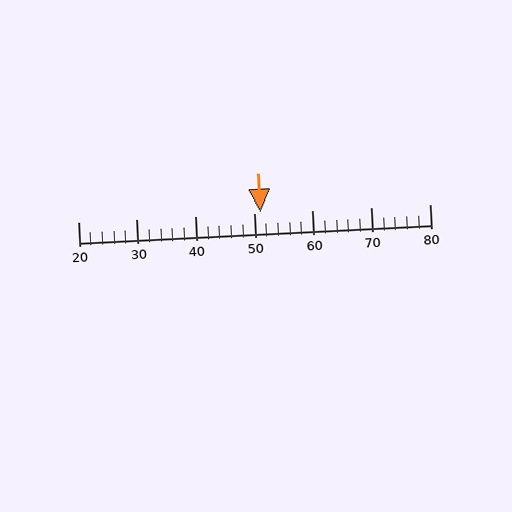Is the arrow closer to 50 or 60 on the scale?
The arrow is closer to 50.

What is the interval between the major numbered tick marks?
The major tick marks are spaced 10 units apart.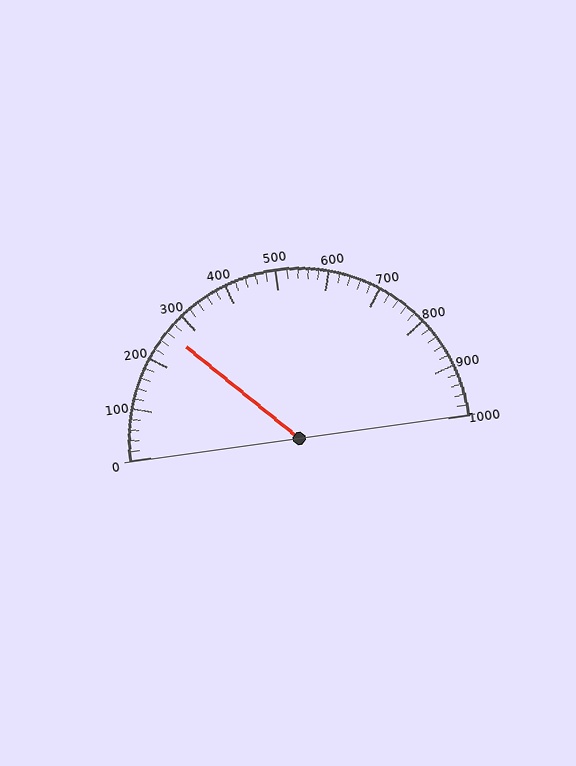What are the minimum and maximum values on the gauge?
The gauge ranges from 0 to 1000.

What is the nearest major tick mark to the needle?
The nearest major tick mark is 300.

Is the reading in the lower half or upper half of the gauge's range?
The reading is in the lower half of the range (0 to 1000).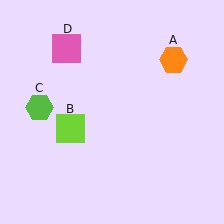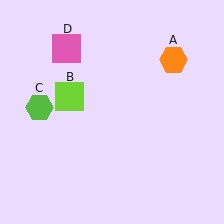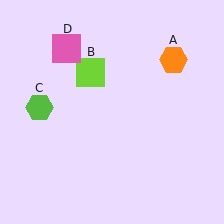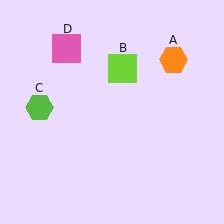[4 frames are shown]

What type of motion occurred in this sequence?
The lime square (object B) rotated clockwise around the center of the scene.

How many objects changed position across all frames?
1 object changed position: lime square (object B).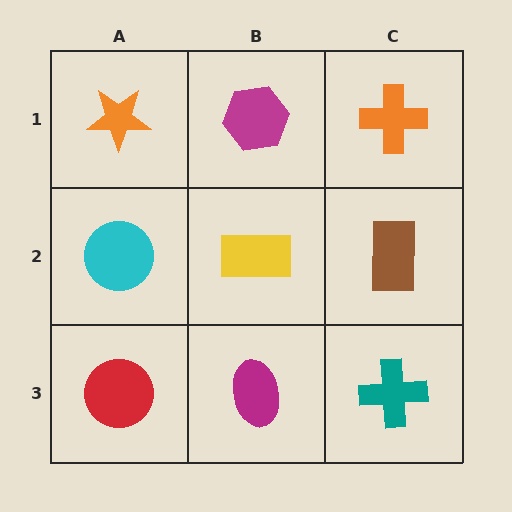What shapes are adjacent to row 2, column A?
An orange star (row 1, column A), a red circle (row 3, column A), a yellow rectangle (row 2, column B).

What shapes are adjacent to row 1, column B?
A yellow rectangle (row 2, column B), an orange star (row 1, column A), an orange cross (row 1, column C).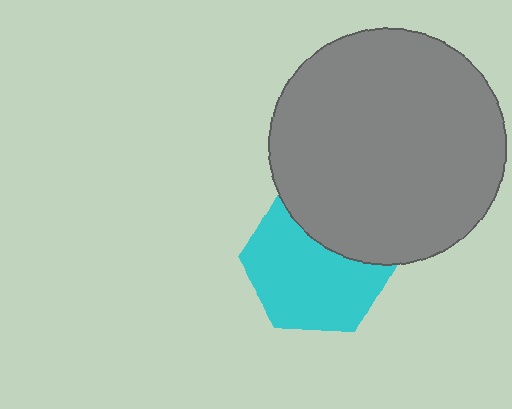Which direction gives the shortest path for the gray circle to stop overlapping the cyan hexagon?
Moving up gives the shortest separation.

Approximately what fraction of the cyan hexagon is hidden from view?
Roughly 31% of the cyan hexagon is hidden behind the gray circle.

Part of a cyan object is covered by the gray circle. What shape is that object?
It is a hexagon.